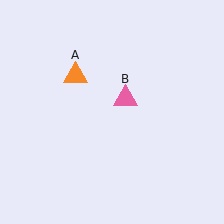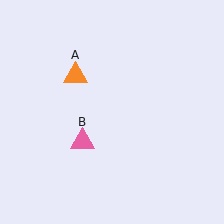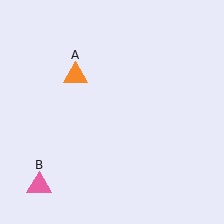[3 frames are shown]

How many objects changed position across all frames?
1 object changed position: pink triangle (object B).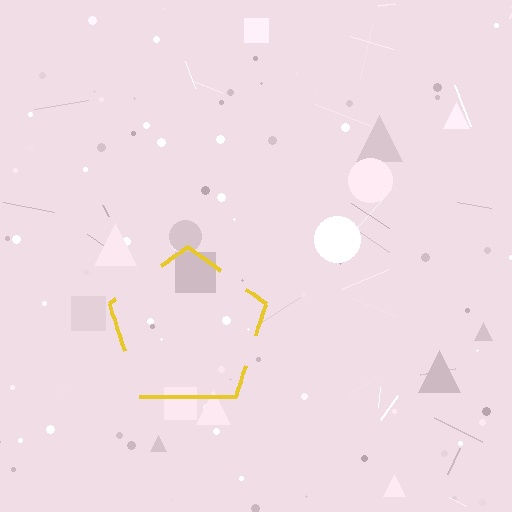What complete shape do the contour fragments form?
The contour fragments form a pentagon.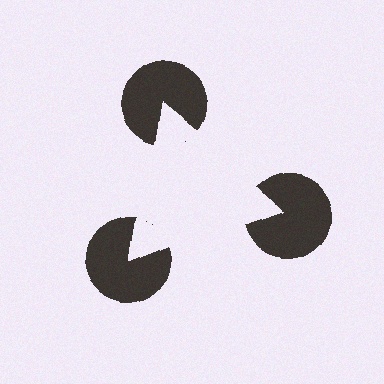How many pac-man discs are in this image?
There are 3 — one at each vertex of the illusory triangle.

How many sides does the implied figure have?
3 sides.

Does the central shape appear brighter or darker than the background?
It typically appears slightly brighter than the background, even though no actual brightness change is drawn.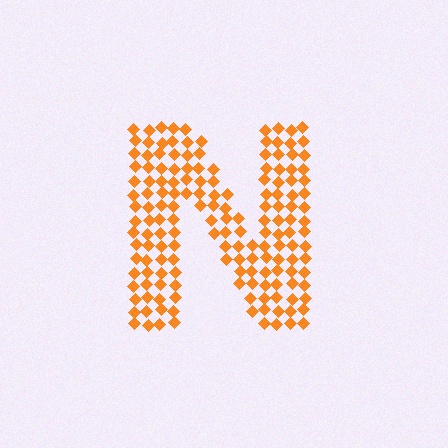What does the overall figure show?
The overall figure shows the letter N.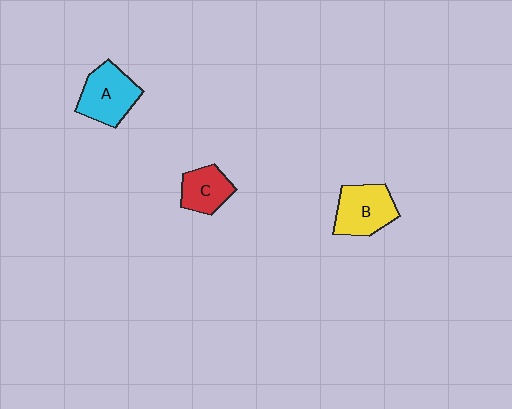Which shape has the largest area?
Shape A (cyan).